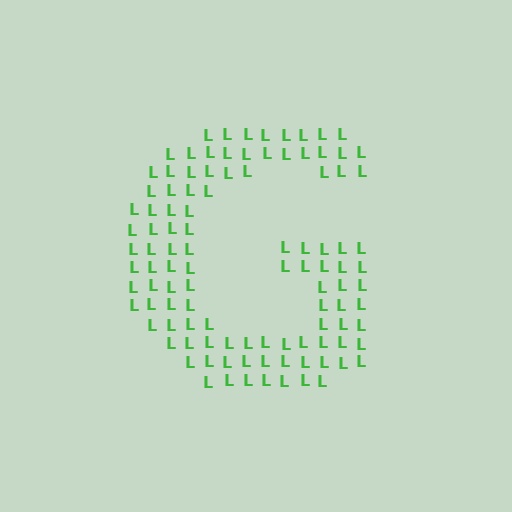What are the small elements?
The small elements are letter L's.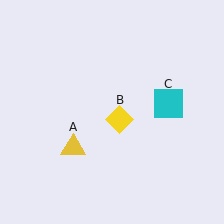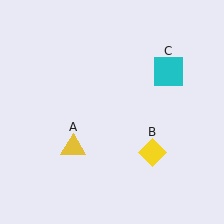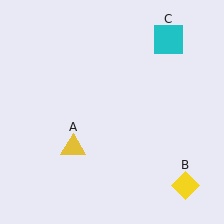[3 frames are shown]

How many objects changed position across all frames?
2 objects changed position: yellow diamond (object B), cyan square (object C).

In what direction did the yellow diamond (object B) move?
The yellow diamond (object B) moved down and to the right.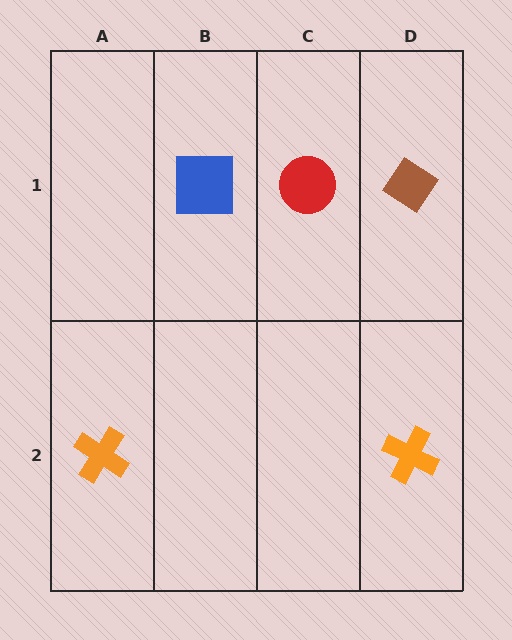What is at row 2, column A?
An orange cross.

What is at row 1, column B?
A blue square.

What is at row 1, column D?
A brown diamond.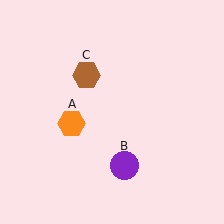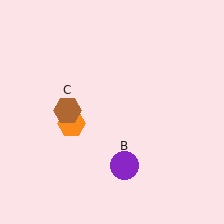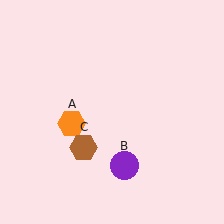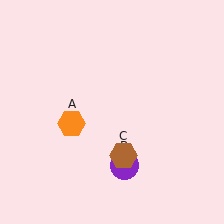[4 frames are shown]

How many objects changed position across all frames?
1 object changed position: brown hexagon (object C).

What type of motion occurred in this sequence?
The brown hexagon (object C) rotated counterclockwise around the center of the scene.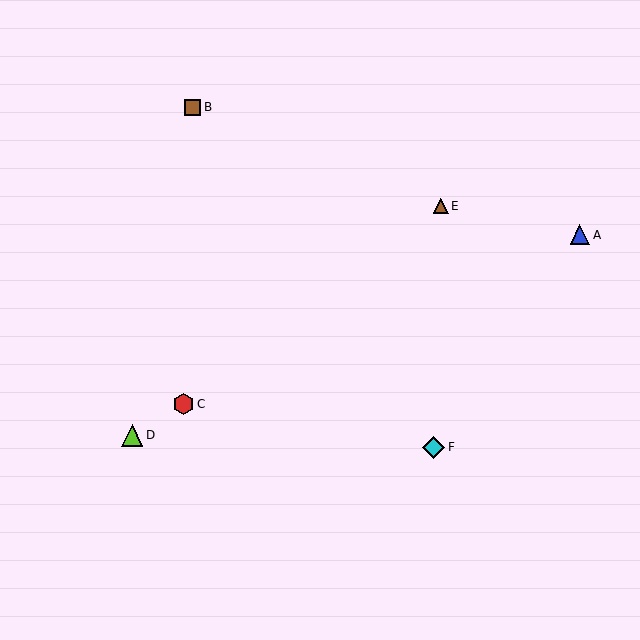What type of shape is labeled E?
Shape E is a brown triangle.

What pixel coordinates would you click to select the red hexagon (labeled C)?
Click at (184, 404) to select the red hexagon C.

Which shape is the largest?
The cyan diamond (labeled F) is the largest.